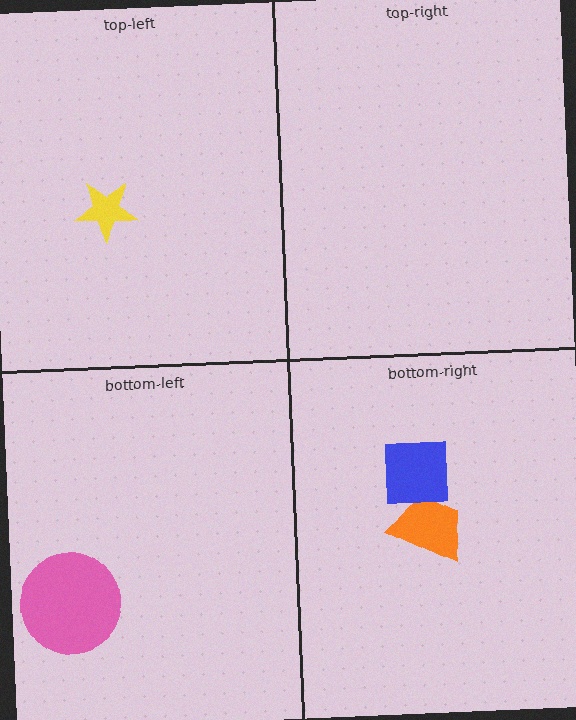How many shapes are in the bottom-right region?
2.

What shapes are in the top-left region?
The yellow star.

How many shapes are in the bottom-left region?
1.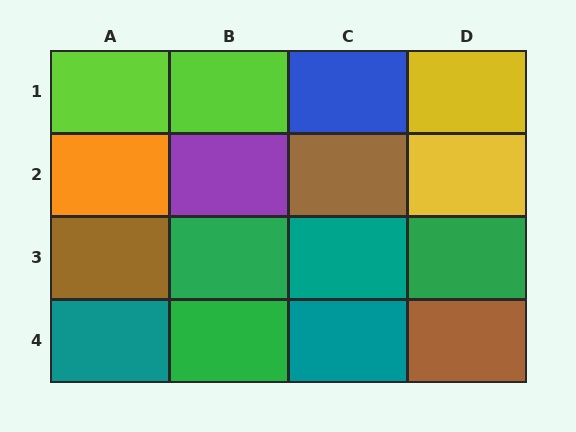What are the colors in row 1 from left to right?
Lime, lime, blue, yellow.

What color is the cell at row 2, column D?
Yellow.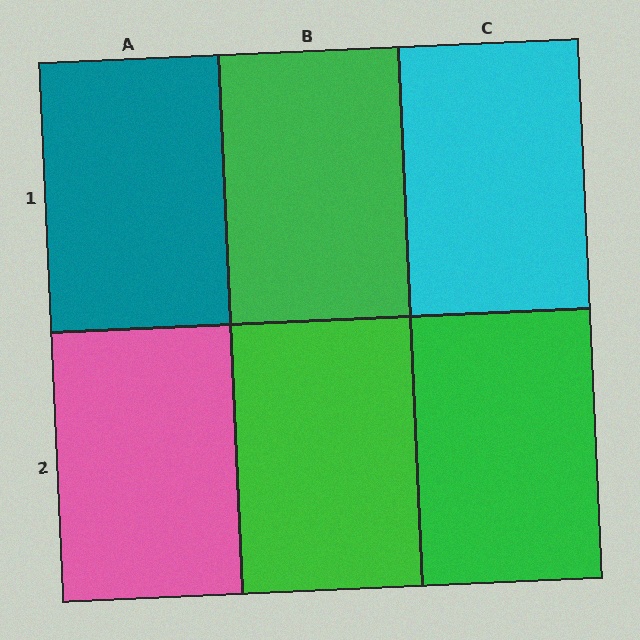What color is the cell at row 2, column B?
Green.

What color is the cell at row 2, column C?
Green.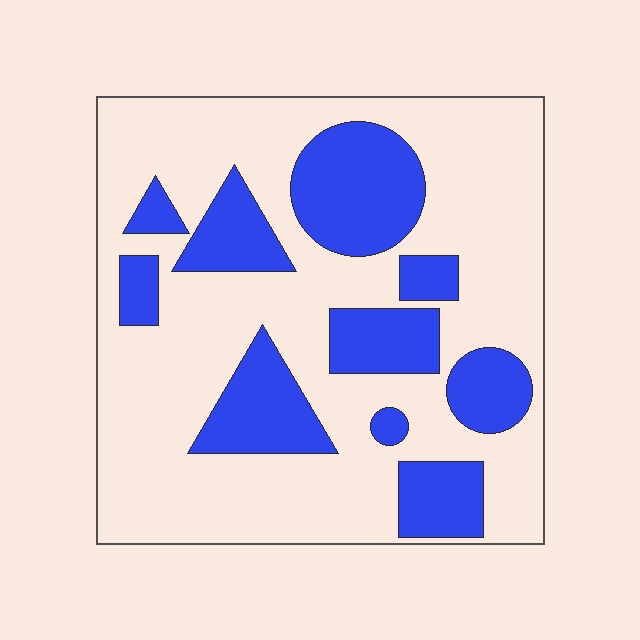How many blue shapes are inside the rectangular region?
10.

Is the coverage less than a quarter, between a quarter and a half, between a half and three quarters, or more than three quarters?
Between a quarter and a half.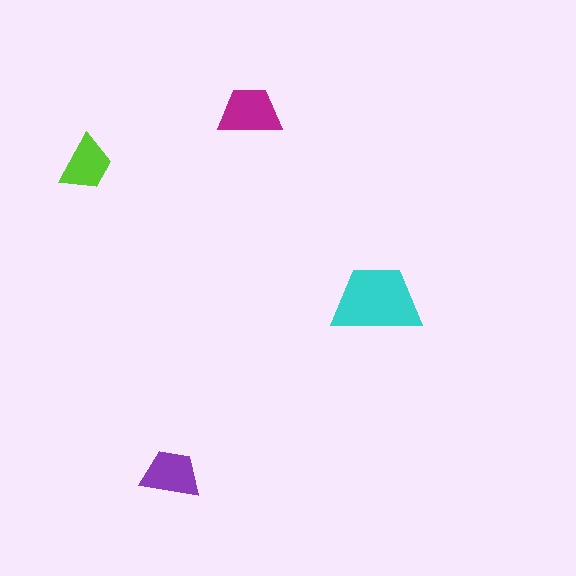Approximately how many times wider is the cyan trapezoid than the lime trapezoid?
About 1.5 times wider.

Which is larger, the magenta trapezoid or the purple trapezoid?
The magenta one.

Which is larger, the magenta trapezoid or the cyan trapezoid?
The cyan one.